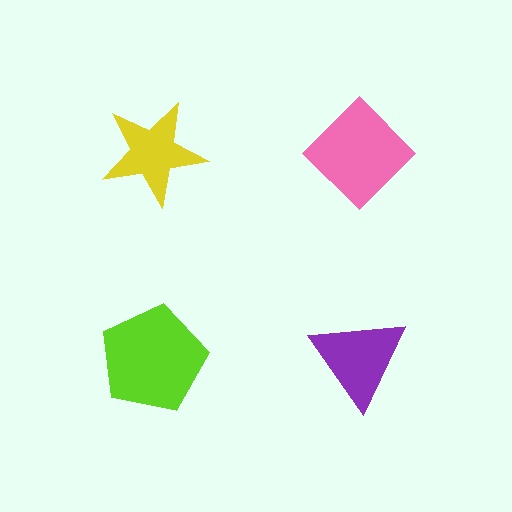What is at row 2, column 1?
A lime pentagon.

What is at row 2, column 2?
A purple triangle.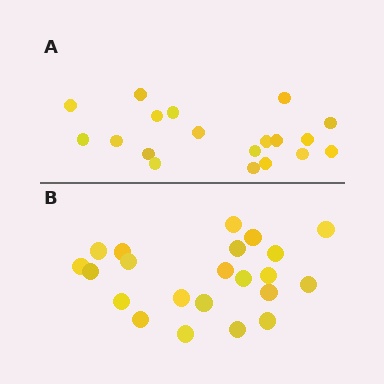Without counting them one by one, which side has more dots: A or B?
Region B (the bottom region) has more dots.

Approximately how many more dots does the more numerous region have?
Region B has just a few more — roughly 2 or 3 more dots than region A.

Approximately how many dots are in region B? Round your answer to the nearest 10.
About 20 dots. (The exact count is 22, which rounds to 20.)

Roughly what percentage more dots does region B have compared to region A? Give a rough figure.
About 15% more.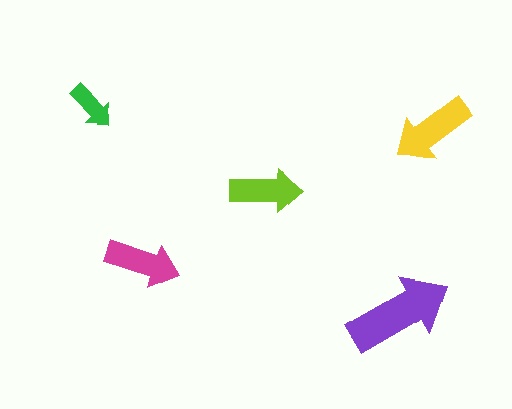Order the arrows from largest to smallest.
the purple one, the yellow one, the magenta one, the lime one, the green one.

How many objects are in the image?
There are 5 objects in the image.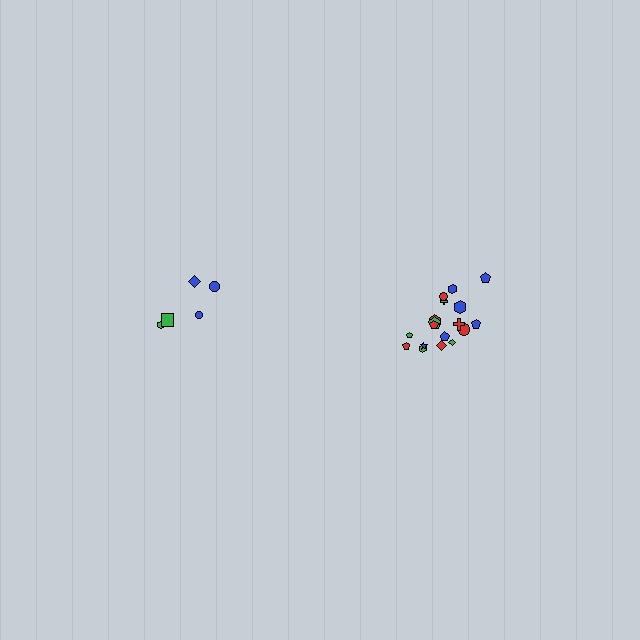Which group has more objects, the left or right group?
The right group.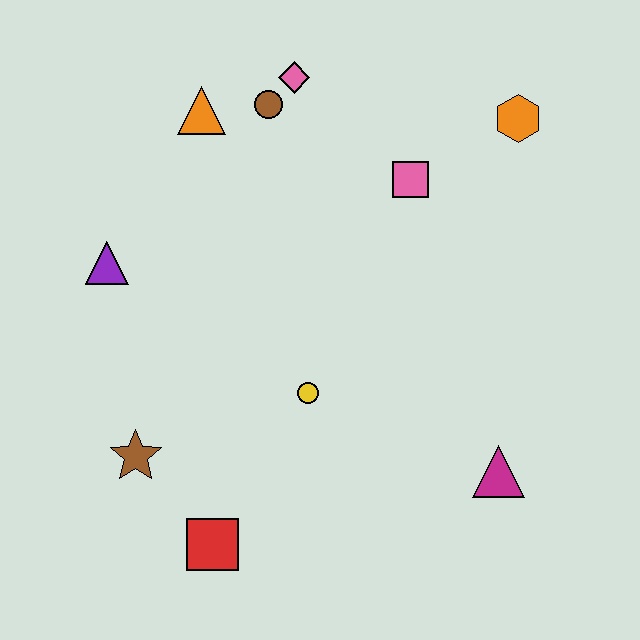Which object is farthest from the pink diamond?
The red square is farthest from the pink diamond.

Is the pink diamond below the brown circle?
No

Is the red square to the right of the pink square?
No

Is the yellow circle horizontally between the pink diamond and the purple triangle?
No